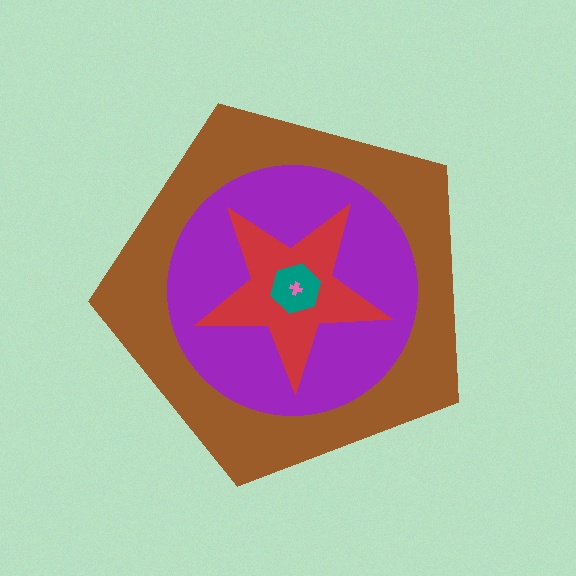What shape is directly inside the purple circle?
The red star.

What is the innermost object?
The pink cross.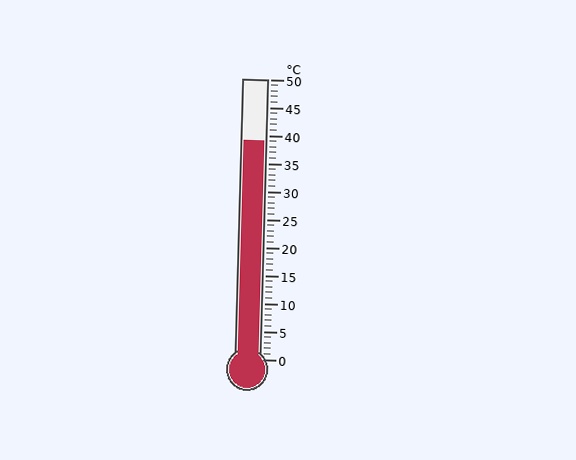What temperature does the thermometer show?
The thermometer shows approximately 39°C.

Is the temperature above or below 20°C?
The temperature is above 20°C.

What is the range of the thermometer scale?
The thermometer scale ranges from 0°C to 50°C.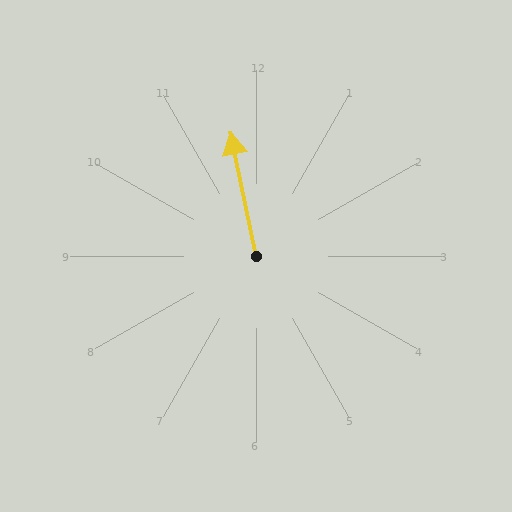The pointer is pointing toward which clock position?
Roughly 12 o'clock.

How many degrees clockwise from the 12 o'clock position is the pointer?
Approximately 348 degrees.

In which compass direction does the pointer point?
North.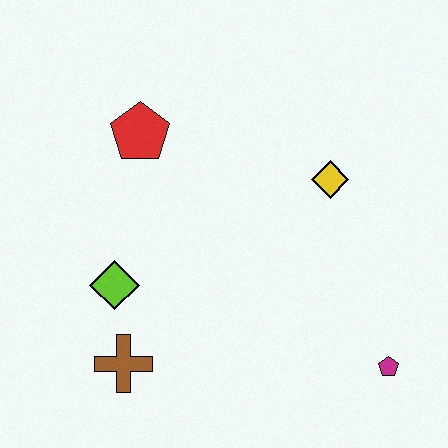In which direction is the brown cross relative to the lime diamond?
The brown cross is below the lime diamond.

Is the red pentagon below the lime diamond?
No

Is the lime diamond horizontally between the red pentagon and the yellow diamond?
No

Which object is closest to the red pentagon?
The lime diamond is closest to the red pentagon.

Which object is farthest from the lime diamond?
The magenta pentagon is farthest from the lime diamond.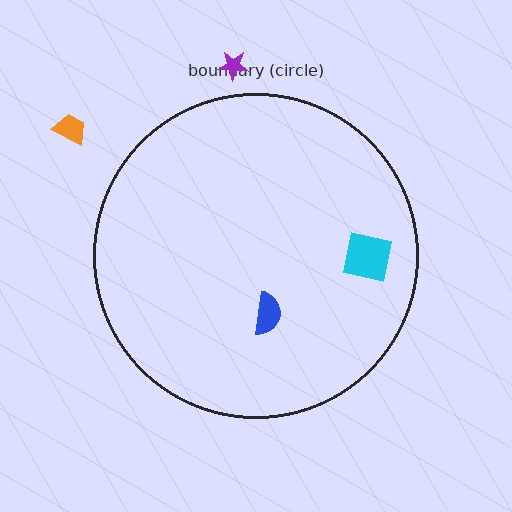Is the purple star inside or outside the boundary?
Outside.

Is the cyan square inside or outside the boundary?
Inside.